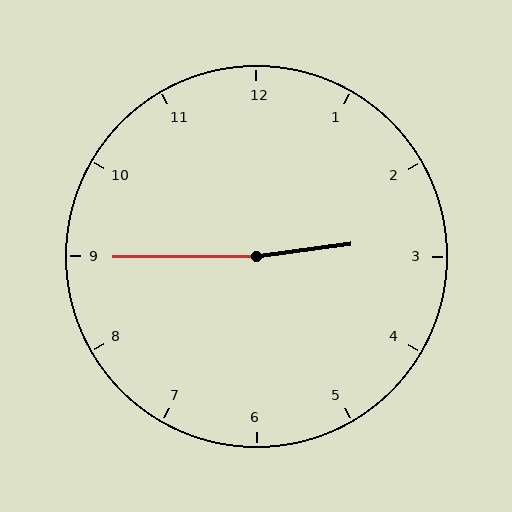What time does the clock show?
2:45.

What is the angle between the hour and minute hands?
Approximately 172 degrees.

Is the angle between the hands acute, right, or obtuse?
It is obtuse.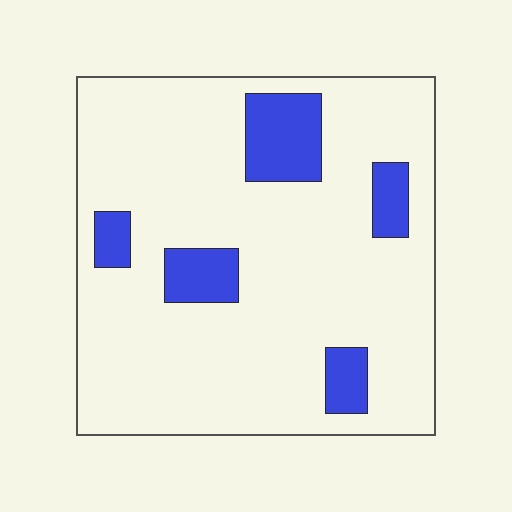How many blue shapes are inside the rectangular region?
5.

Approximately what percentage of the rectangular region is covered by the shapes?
Approximately 15%.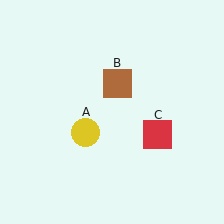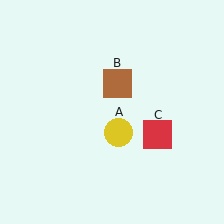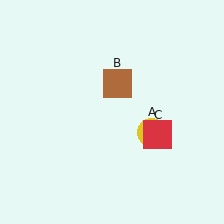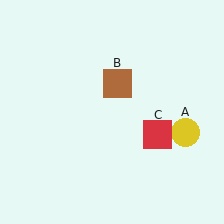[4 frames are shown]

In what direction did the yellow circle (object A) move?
The yellow circle (object A) moved right.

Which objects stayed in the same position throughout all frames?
Brown square (object B) and red square (object C) remained stationary.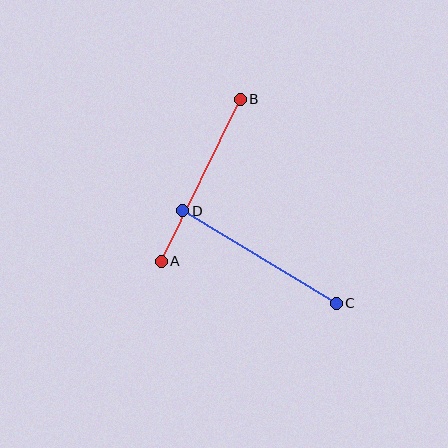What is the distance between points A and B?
The distance is approximately 180 pixels.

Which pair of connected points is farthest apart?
Points A and B are farthest apart.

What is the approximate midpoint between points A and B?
The midpoint is at approximately (201, 180) pixels.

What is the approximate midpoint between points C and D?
The midpoint is at approximately (259, 257) pixels.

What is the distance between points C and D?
The distance is approximately 179 pixels.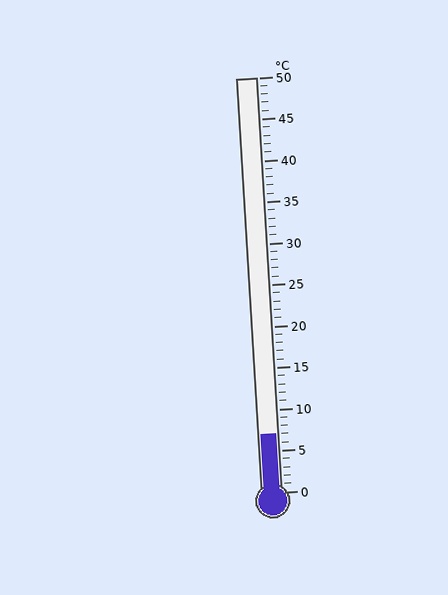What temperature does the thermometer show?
The thermometer shows approximately 7°C.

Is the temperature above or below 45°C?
The temperature is below 45°C.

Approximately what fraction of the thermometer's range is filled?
The thermometer is filled to approximately 15% of its range.